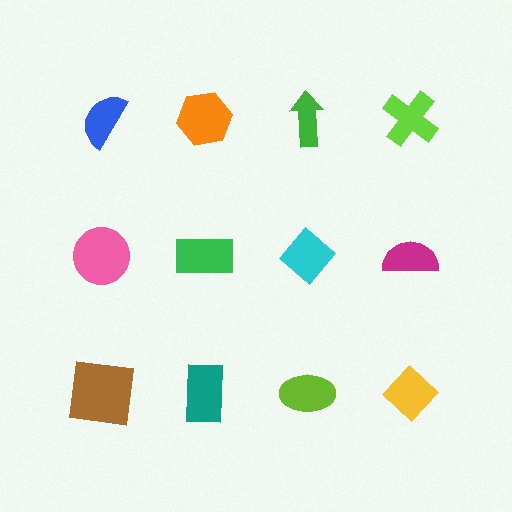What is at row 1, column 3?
A green arrow.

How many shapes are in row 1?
4 shapes.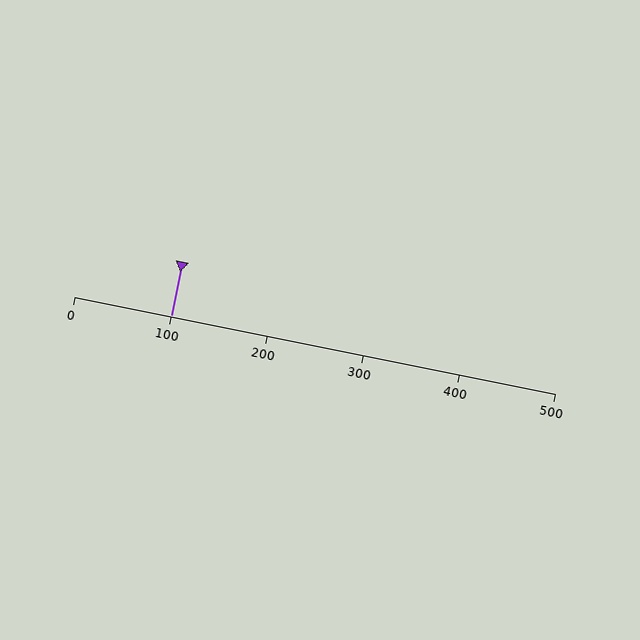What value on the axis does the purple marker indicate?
The marker indicates approximately 100.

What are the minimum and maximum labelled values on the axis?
The axis runs from 0 to 500.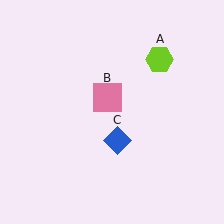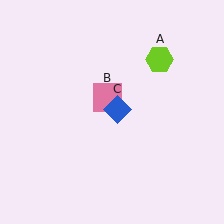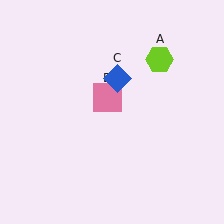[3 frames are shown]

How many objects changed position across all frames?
1 object changed position: blue diamond (object C).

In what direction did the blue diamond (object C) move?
The blue diamond (object C) moved up.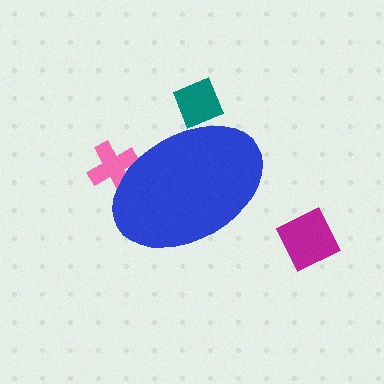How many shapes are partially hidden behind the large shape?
2 shapes are partially hidden.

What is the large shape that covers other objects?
A blue ellipse.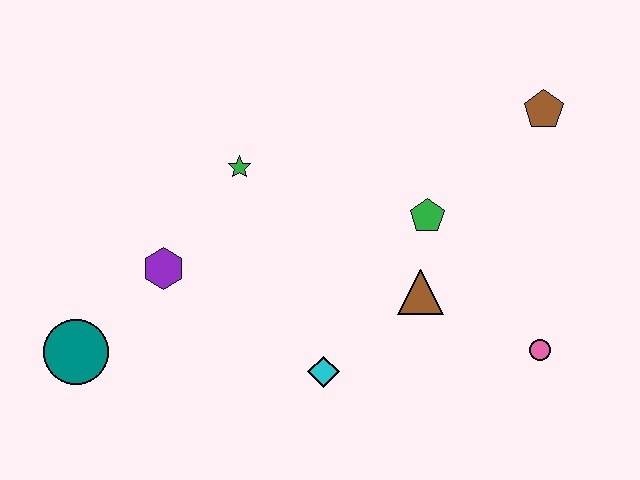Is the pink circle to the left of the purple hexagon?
No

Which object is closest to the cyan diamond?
The brown triangle is closest to the cyan diamond.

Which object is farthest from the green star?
The pink circle is farthest from the green star.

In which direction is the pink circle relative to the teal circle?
The pink circle is to the right of the teal circle.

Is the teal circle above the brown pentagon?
No